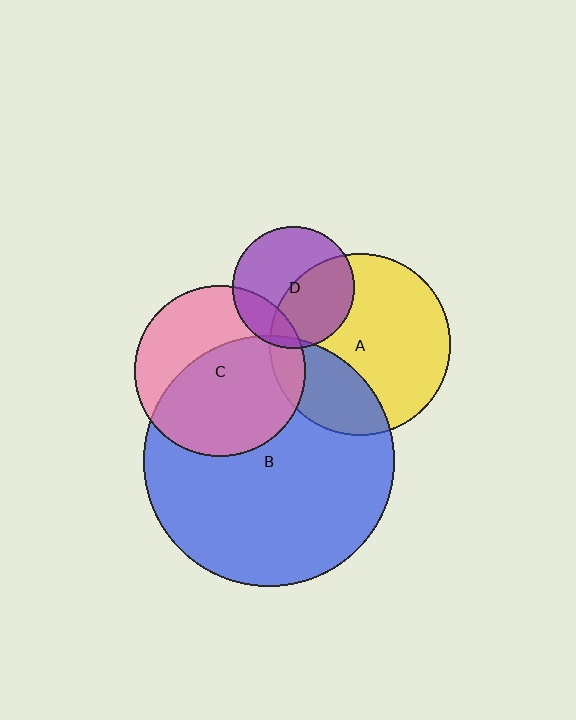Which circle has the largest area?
Circle B (blue).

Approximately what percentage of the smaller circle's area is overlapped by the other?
Approximately 5%.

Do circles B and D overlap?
Yes.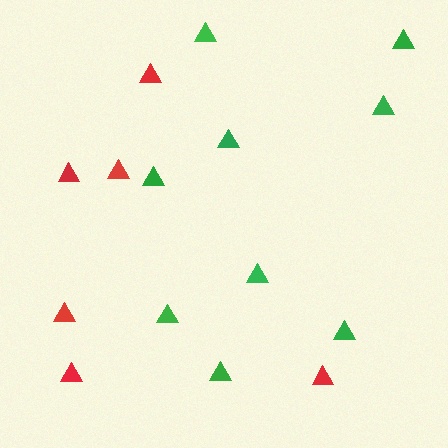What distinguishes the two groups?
There are 2 groups: one group of red triangles (6) and one group of green triangles (9).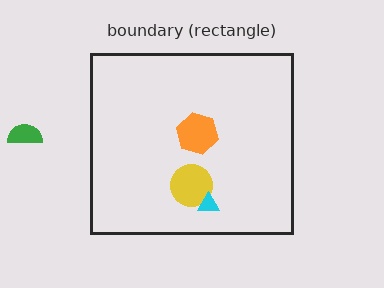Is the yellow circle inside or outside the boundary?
Inside.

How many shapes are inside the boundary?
3 inside, 1 outside.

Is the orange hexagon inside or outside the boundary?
Inside.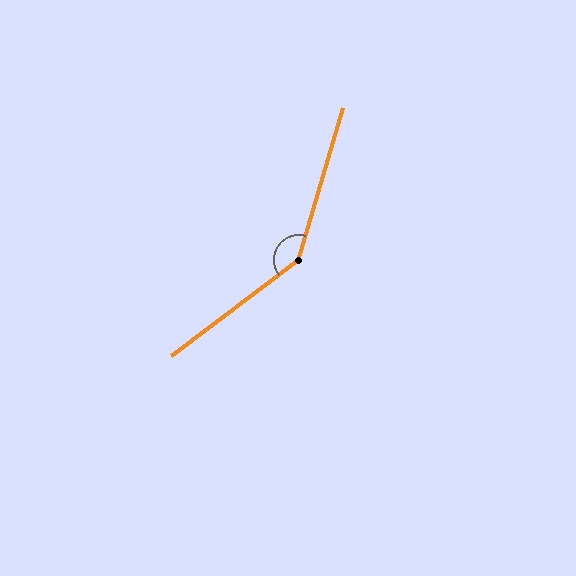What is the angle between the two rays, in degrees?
Approximately 143 degrees.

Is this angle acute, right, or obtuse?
It is obtuse.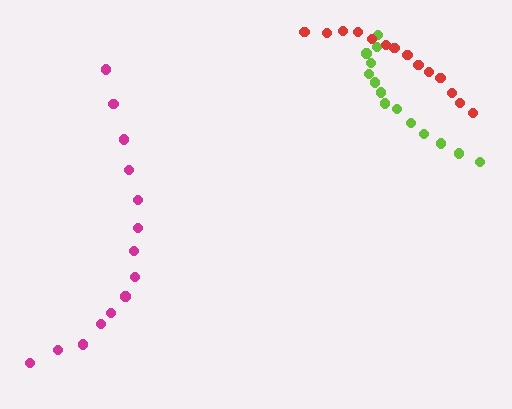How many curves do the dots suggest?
There are 3 distinct paths.